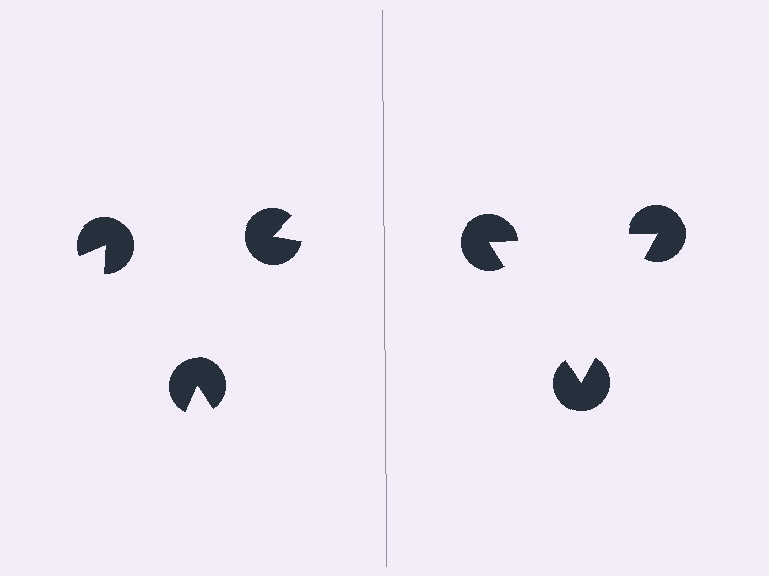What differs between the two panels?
The pac-man discs are positioned identically on both sides; only the wedge orientations differ. On the right they align to a triangle; on the left they are misaligned.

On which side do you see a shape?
An illusory triangle appears on the right side. On the left side the wedge cuts are rotated, so no coherent shape forms.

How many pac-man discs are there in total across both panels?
6 — 3 on each side.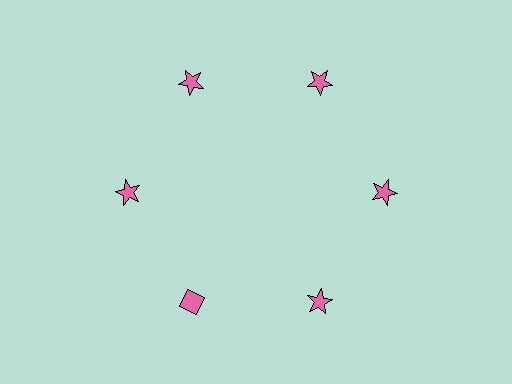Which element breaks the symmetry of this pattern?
The pink diamond at roughly the 7 o'clock position breaks the symmetry. All other shapes are pink stars.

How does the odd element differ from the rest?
It has a different shape: diamond instead of star.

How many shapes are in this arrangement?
There are 6 shapes arranged in a ring pattern.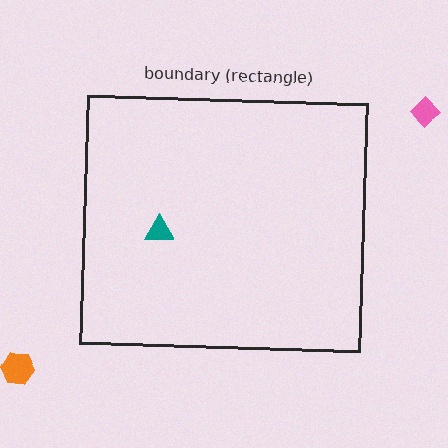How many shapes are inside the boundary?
1 inside, 2 outside.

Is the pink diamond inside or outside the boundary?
Outside.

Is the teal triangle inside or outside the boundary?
Inside.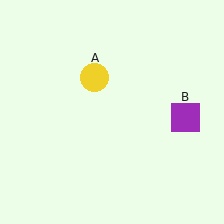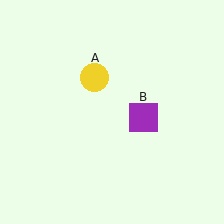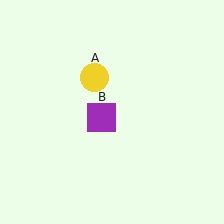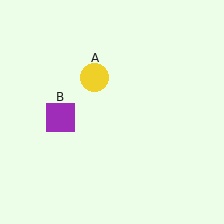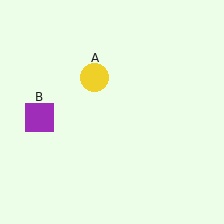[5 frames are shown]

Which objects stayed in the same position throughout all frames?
Yellow circle (object A) remained stationary.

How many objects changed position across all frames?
1 object changed position: purple square (object B).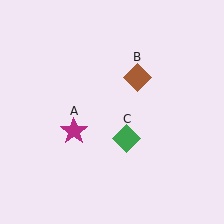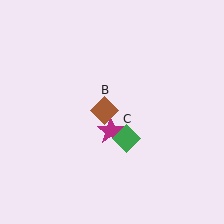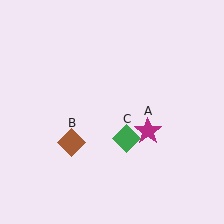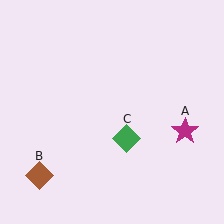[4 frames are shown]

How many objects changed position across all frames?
2 objects changed position: magenta star (object A), brown diamond (object B).